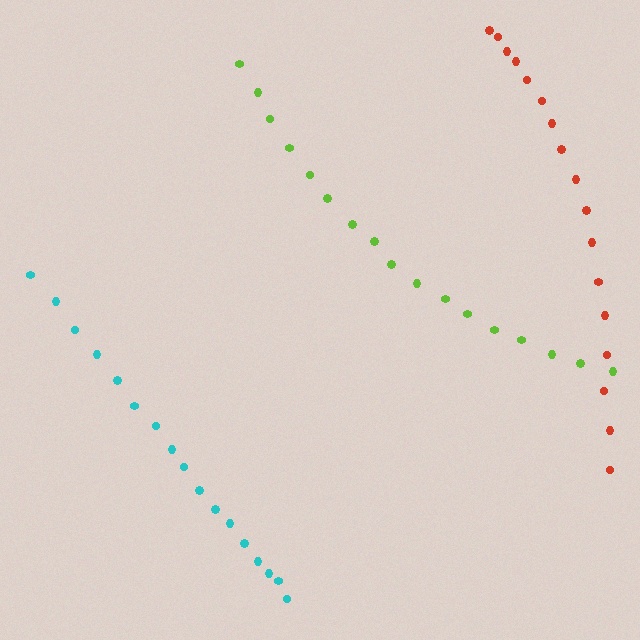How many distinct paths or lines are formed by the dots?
There are 3 distinct paths.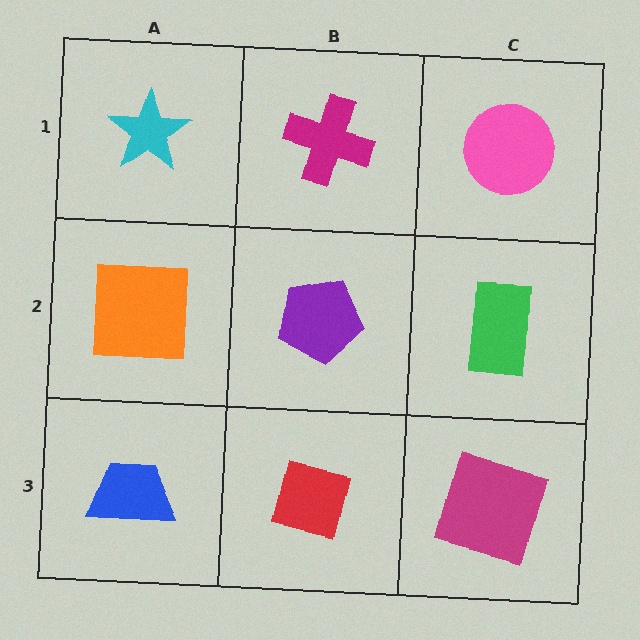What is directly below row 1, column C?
A green rectangle.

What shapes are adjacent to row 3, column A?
An orange square (row 2, column A), a red square (row 3, column B).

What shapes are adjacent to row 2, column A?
A cyan star (row 1, column A), a blue trapezoid (row 3, column A), a purple pentagon (row 2, column B).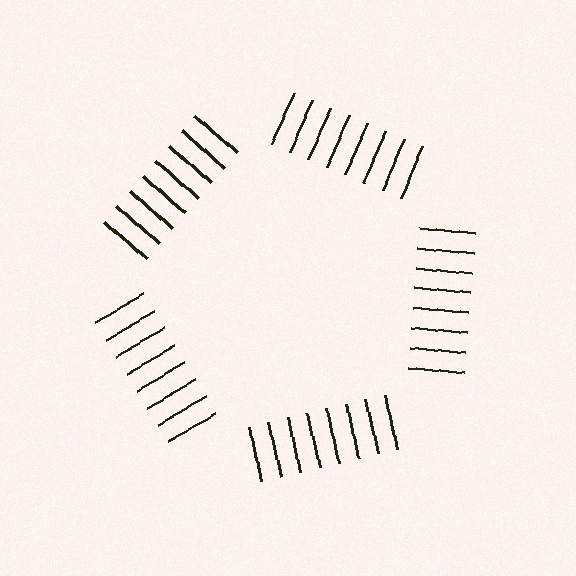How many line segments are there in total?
40 — 8 along each of the 5 edges.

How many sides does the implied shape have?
5 sides — the line-ends trace a pentagon.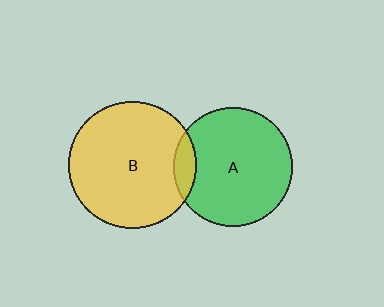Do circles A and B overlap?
Yes.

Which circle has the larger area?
Circle B (yellow).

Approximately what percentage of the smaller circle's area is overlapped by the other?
Approximately 10%.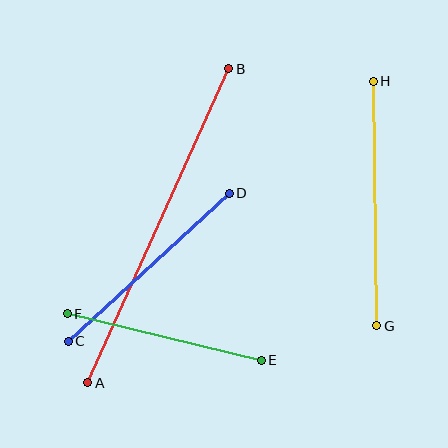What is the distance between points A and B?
The distance is approximately 344 pixels.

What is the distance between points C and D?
The distance is approximately 219 pixels.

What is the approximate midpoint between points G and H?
The midpoint is at approximately (375, 203) pixels.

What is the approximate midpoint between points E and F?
The midpoint is at approximately (164, 337) pixels.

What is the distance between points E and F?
The distance is approximately 200 pixels.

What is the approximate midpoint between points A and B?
The midpoint is at approximately (158, 226) pixels.